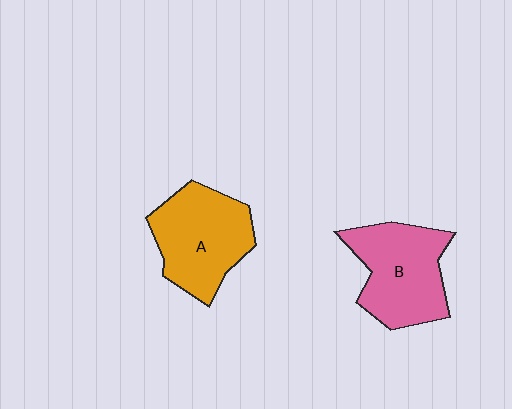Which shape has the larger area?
Shape A (orange).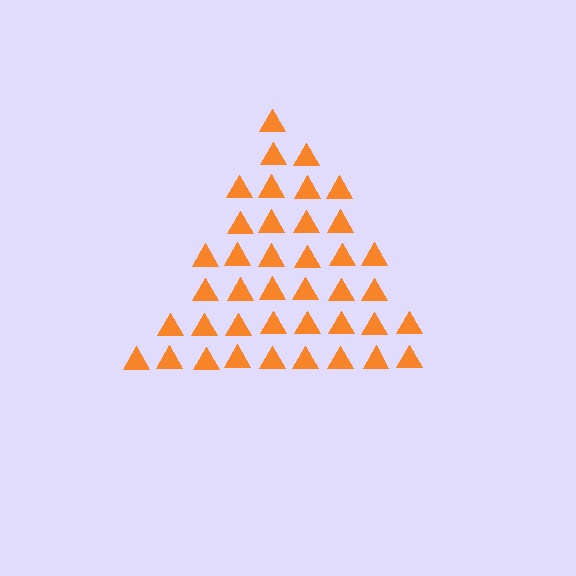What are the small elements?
The small elements are triangles.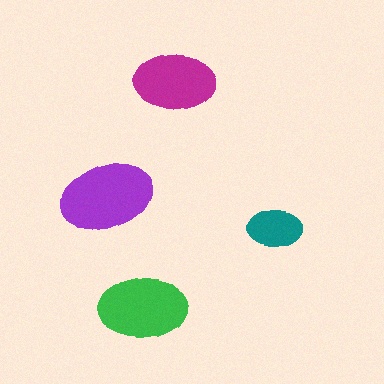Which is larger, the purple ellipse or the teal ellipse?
The purple one.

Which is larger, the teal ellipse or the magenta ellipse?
The magenta one.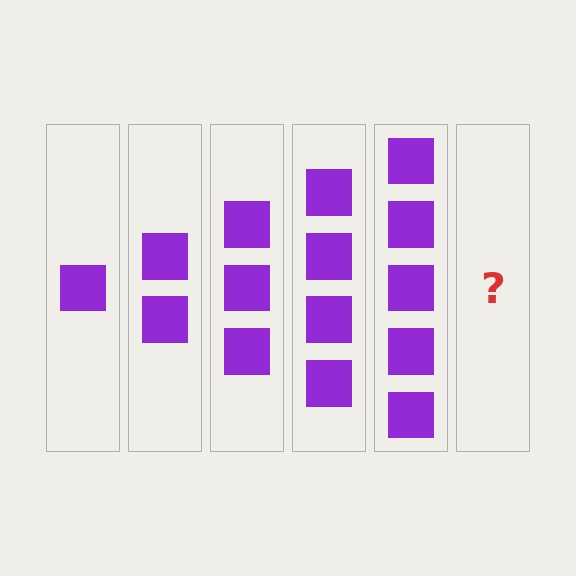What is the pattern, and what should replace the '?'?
The pattern is that each step adds one more square. The '?' should be 6 squares.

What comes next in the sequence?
The next element should be 6 squares.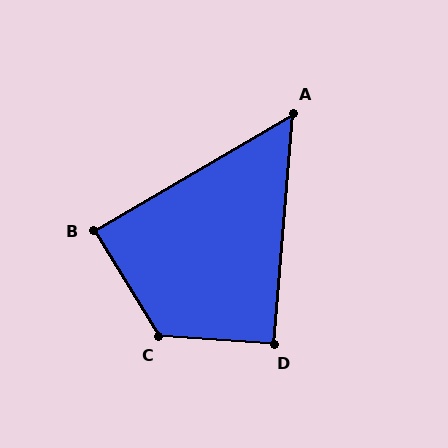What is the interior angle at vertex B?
Approximately 89 degrees (approximately right).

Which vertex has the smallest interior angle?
A, at approximately 55 degrees.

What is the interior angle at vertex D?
Approximately 91 degrees (approximately right).